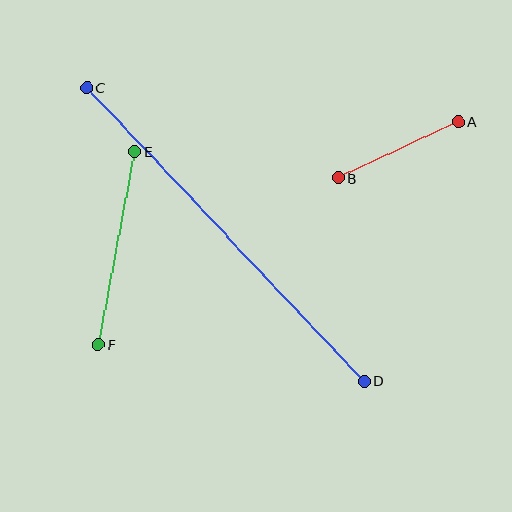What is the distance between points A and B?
The distance is approximately 132 pixels.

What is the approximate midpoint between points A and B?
The midpoint is at approximately (398, 150) pixels.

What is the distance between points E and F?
The distance is approximately 196 pixels.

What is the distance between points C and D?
The distance is approximately 404 pixels.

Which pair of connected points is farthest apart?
Points C and D are farthest apart.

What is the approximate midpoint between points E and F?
The midpoint is at approximately (117, 248) pixels.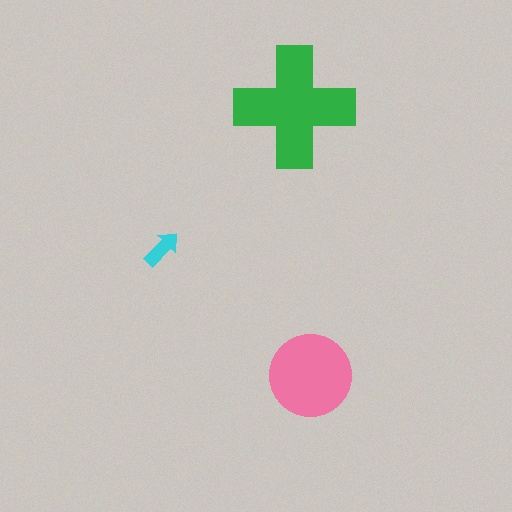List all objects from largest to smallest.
The green cross, the pink circle, the cyan arrow.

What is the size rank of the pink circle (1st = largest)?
2nd.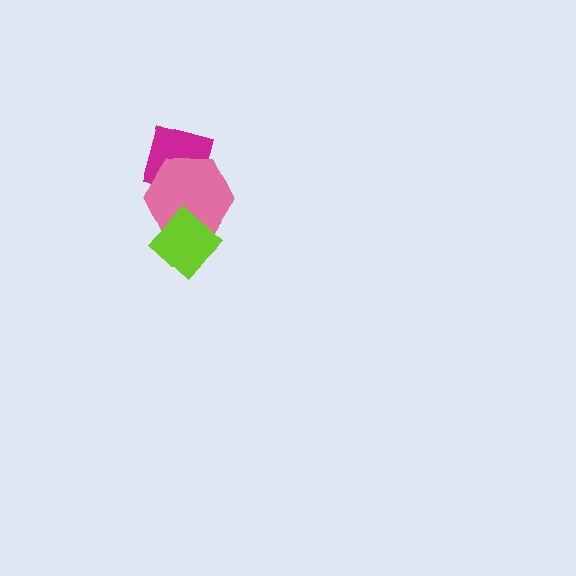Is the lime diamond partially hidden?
No, no other shape covers it.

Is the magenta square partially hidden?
Yes, it is partially covered by another shape.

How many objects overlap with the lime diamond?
1 object overlaps with the lime diamond.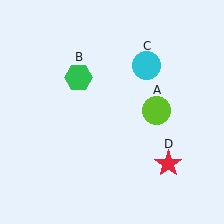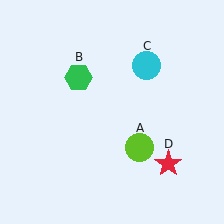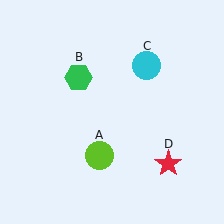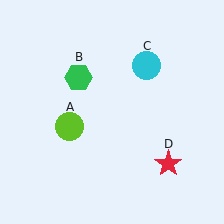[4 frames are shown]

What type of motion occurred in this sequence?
The lime circle (object A) rotated clockwise around the center of the scene.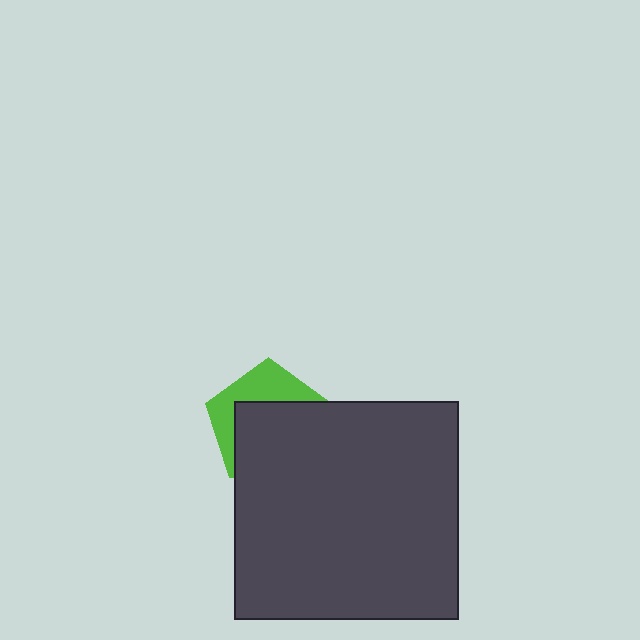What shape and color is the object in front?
The object in front is a dark gray rectangle.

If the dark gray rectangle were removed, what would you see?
You would see the complete lime pentagon.